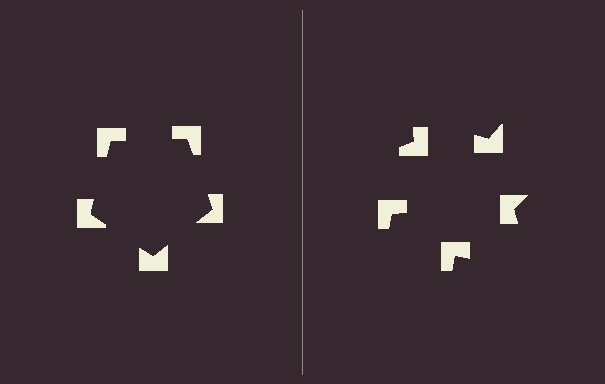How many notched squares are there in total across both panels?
10 — 5 on each side.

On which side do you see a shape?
An illusory pentagon appears on the left side. On the right side the wedge cuts are rotated, so no coherent shape forms.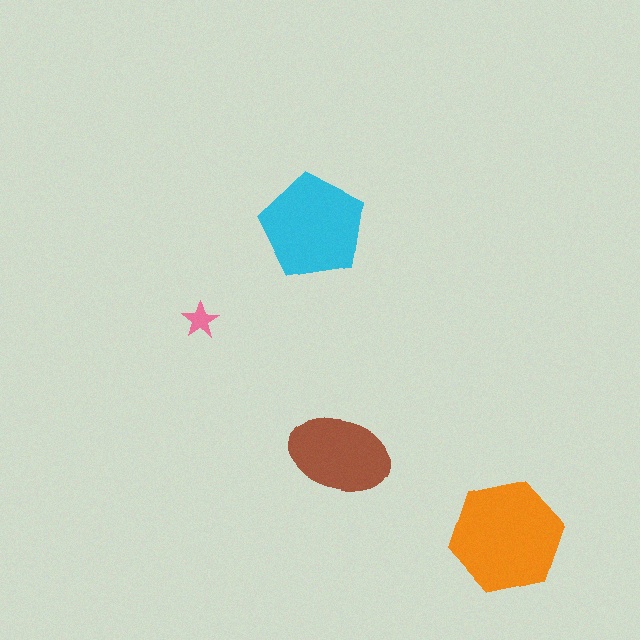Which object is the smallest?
The pink star.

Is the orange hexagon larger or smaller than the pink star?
Larger.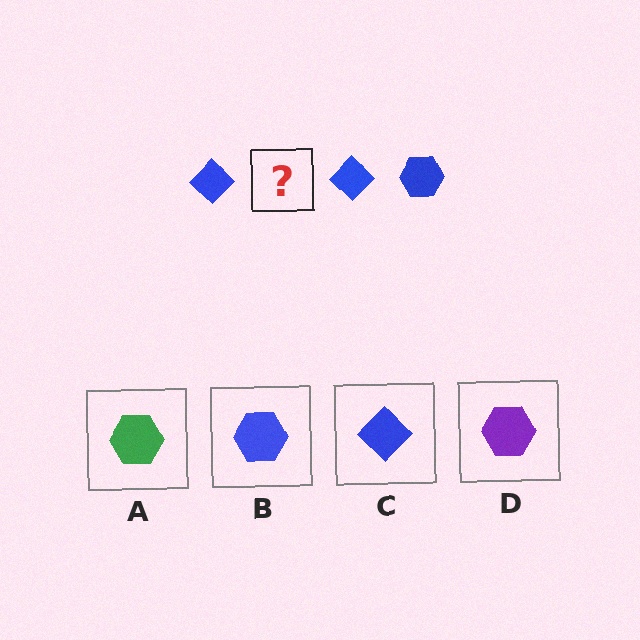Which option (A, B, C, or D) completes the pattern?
B.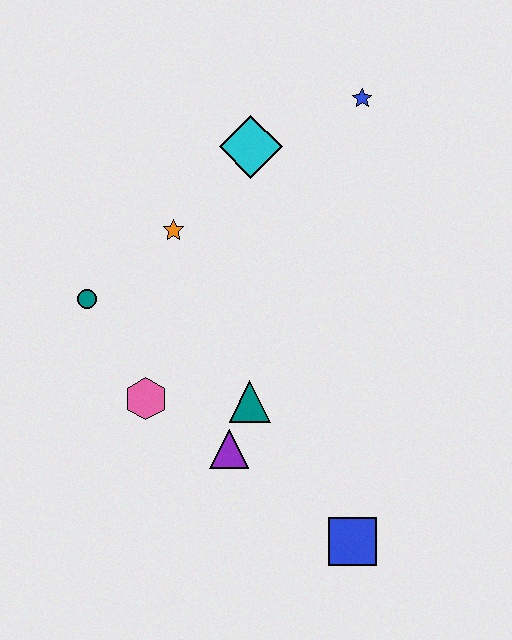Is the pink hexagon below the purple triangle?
No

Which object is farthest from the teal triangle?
The blue star is farthest from the teal triangle.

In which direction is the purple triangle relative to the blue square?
The purple triangle is to the left of the blue square.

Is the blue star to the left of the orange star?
No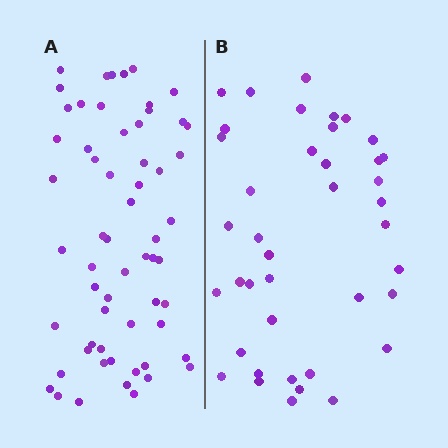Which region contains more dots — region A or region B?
Region A (the left region) has more dots.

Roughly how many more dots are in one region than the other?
Region A has approximately 20 more dots than region B.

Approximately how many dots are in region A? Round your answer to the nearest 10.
About 60 dots.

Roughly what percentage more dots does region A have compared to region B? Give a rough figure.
About 50% more.